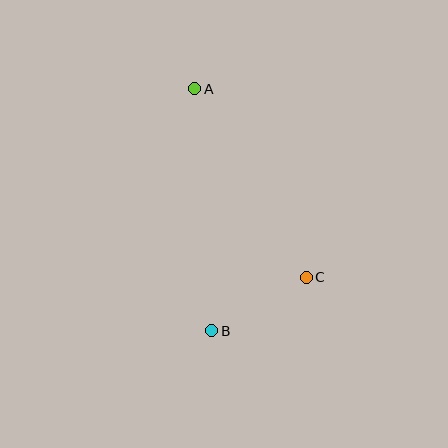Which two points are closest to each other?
Points B and C are closest to each other.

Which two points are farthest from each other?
Points A and B are farthest from each other.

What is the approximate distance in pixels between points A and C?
The distance between A and C is approximately 219 pixels.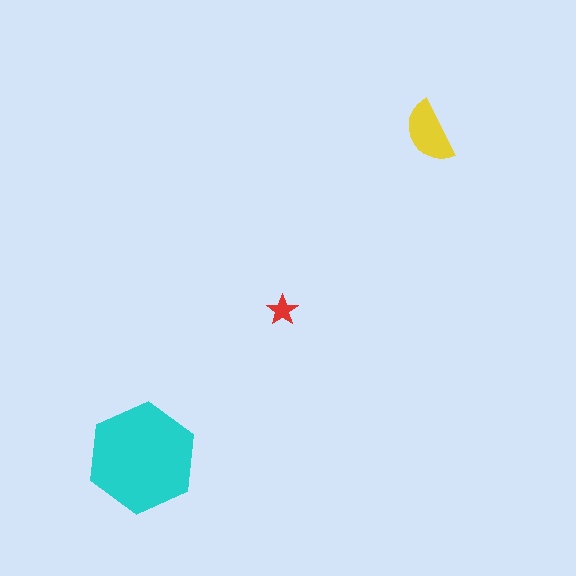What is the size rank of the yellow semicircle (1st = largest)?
2nd.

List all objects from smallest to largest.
The red star, the yellow semicircle, the cyan hexagon.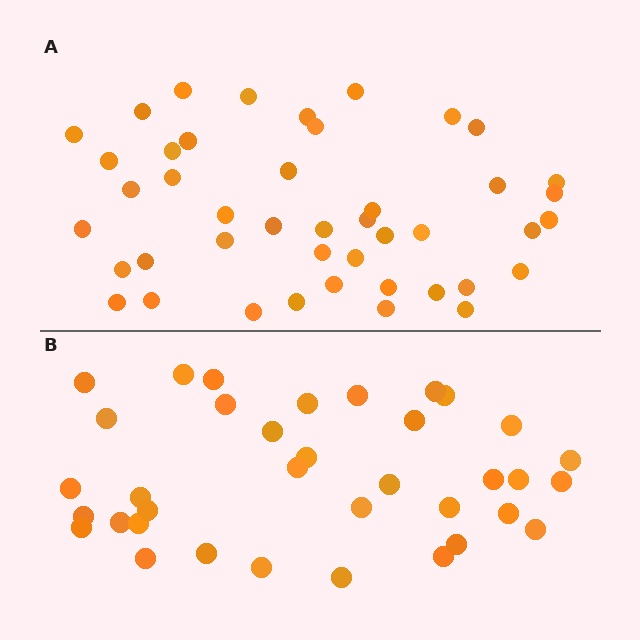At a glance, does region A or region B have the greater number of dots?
Region A (the top region) has more dots.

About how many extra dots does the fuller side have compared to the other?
Region A has roughly 8 or so more dots than region B.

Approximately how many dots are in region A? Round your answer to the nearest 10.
About 40 dots. (The exact count is 44, which rounds to 40.)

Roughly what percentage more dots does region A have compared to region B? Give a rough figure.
About 20% more.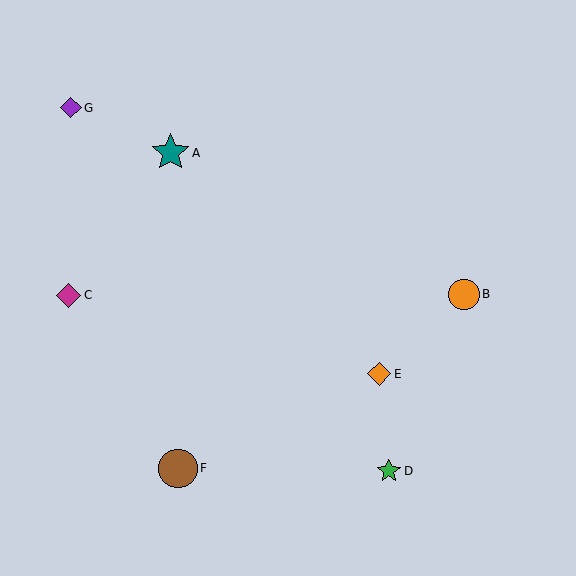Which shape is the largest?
The brown circle (labeled F) is the largest.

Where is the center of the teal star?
The center of the teal star is at (171, 153).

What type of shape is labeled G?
Shape G is a purple diamond.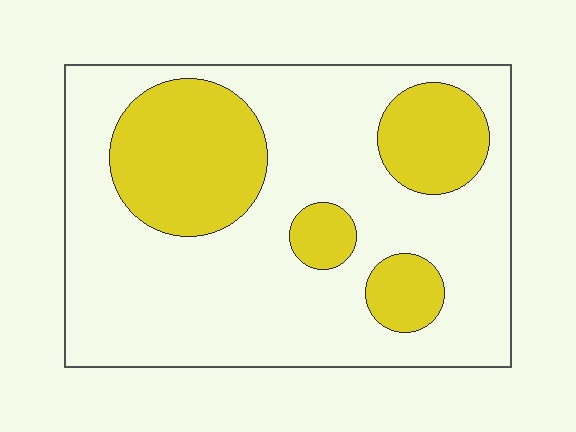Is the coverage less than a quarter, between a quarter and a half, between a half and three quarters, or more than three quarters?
Between a quarter and a half.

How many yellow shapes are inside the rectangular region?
4.